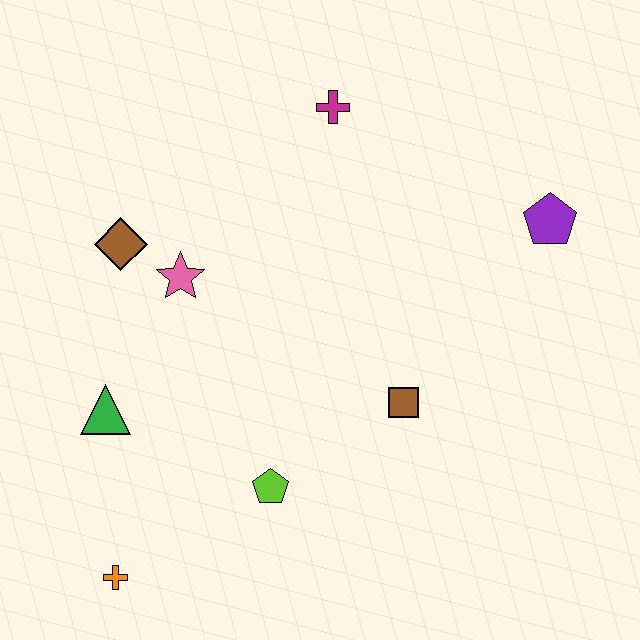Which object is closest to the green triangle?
The pink star is closest to the green triangle.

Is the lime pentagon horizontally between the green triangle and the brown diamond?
No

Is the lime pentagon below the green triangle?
Yes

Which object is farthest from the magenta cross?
The orange cross is farthest from the magenta cross.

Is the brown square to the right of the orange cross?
Yes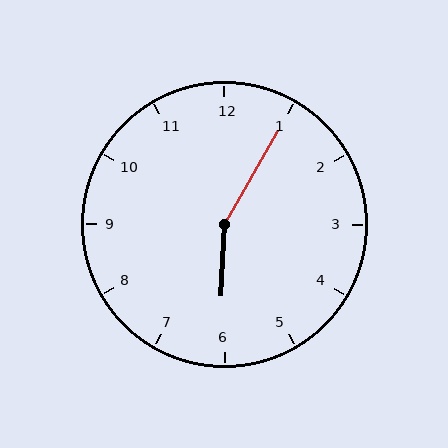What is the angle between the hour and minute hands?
Approximately 152 degrees.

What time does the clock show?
6:05.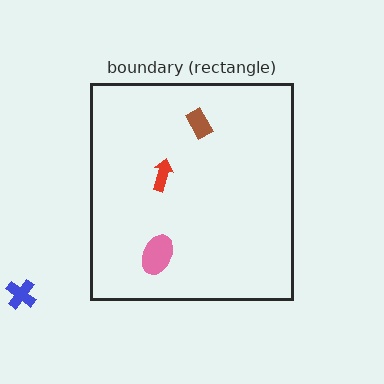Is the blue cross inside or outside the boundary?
Outside.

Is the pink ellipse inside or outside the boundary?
Inside.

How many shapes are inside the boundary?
3 inside, 1 outside.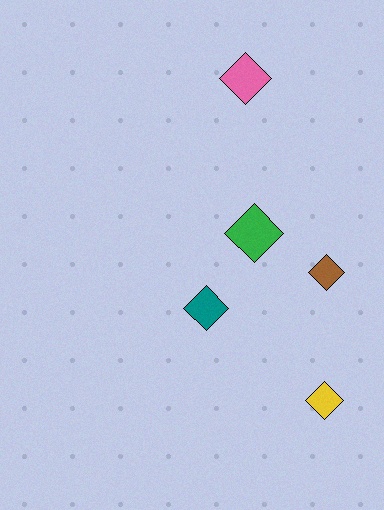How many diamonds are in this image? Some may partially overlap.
There are 5 diamonds.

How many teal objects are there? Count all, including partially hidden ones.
There is 1 teal object.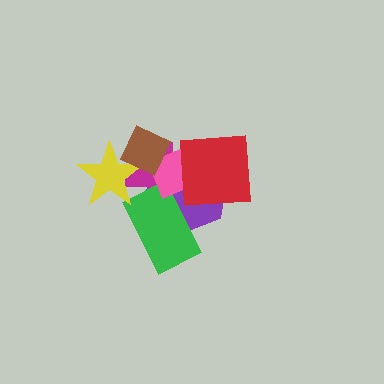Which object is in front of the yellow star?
The brown diamond is in front of the yellow star.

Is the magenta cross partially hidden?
Yes, it is partially covered by another shape.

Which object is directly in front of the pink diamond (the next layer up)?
The red square is directly in front of the pink diamond.